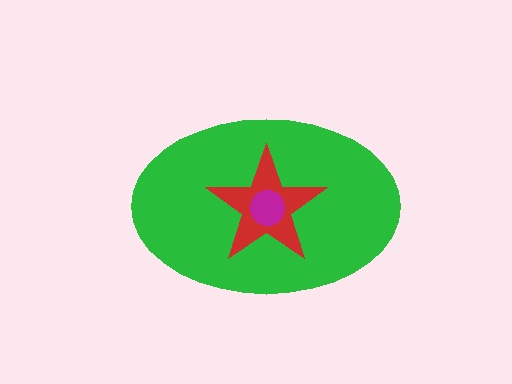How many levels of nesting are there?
3.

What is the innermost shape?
The magenta circle.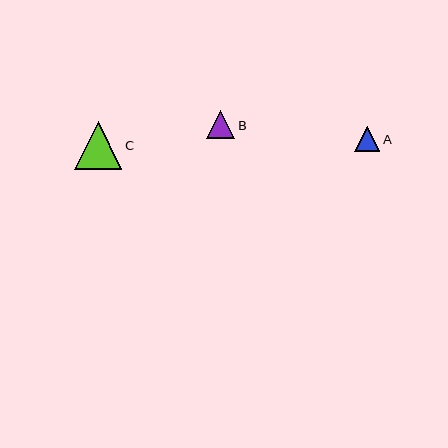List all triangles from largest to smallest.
From largest to smallest: C, B, A.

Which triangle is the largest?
Triangle C is the largest with a size of approximately 48 pixels.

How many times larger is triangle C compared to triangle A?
Triangle C is approximately 1.9 times the size of triangle A.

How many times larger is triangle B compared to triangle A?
Triangle B is approximately 1.2 times the size of triangle A.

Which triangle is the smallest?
Triangle A is the smallest with a size of approximately 25 pixels.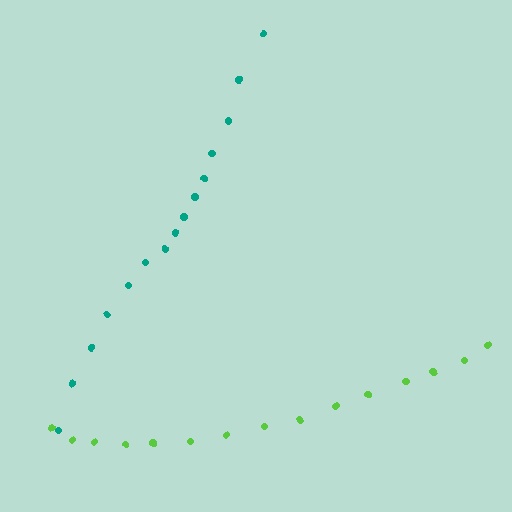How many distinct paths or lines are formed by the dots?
There are 2 distinct paths.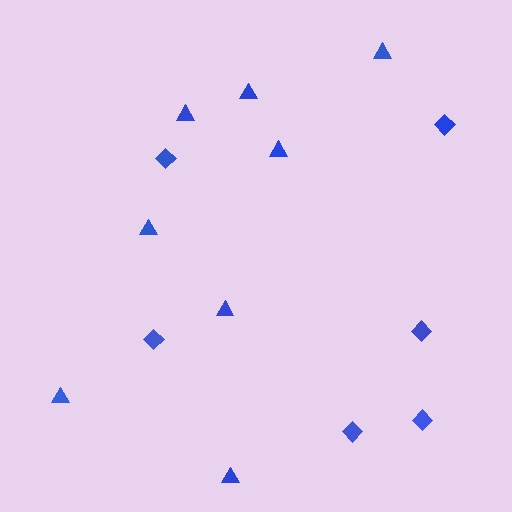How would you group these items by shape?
There are 2 groups: one group of diamonds (6) and one group of triangles (8).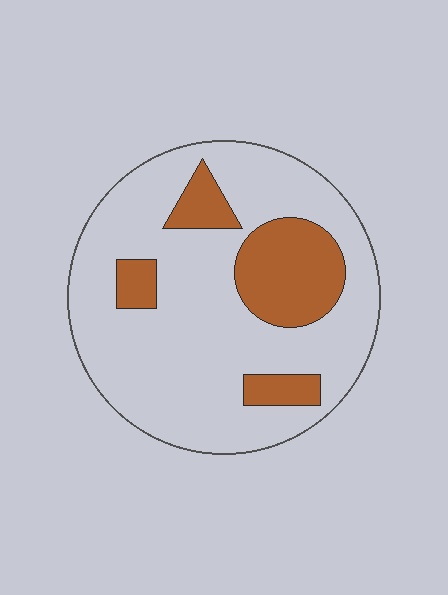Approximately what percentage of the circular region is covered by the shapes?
Approximately 20%.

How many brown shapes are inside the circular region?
4.